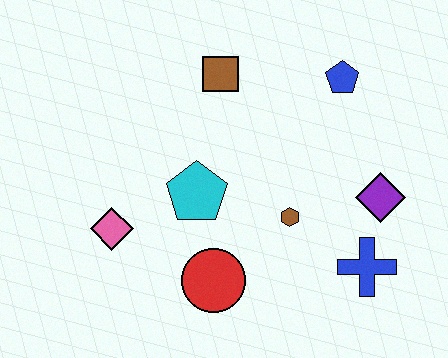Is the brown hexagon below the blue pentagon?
Yes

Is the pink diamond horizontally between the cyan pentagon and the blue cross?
No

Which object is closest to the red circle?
The cyan pentagon is closest to the red circle.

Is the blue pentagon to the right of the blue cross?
No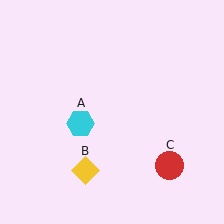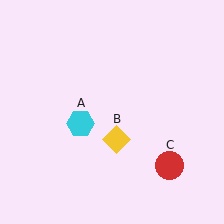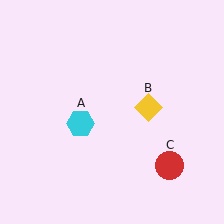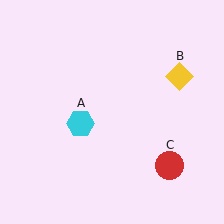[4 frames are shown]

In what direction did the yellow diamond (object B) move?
The yellow diamond (object B) moved up and to the right.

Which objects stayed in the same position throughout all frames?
Cyan hexagon (object A) and red circle (object C) remained stationary.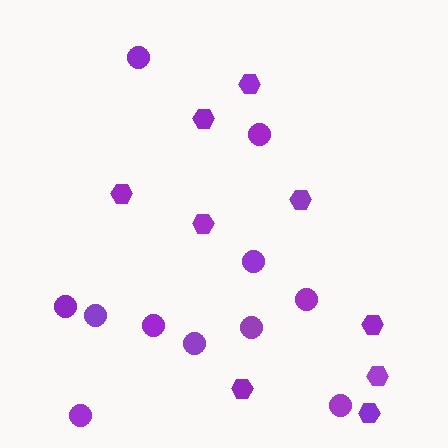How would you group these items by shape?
There are 2 groups: one group of circles (11) and one group of hexagons (9).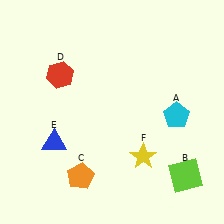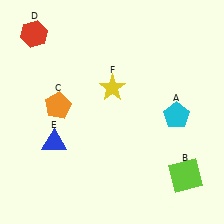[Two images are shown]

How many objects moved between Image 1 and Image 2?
3 objects moved between the two images.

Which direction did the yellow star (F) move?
The yellow star (F) moved up.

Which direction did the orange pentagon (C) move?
The orange pentagon (C) moved up.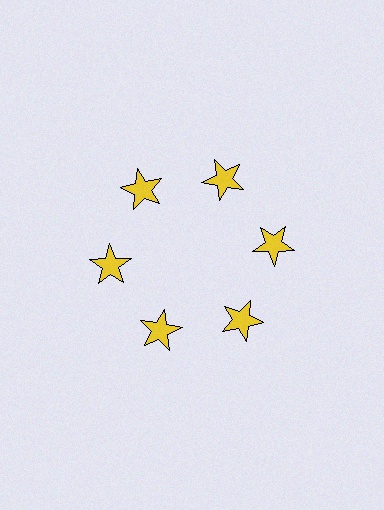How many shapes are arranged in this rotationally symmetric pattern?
There are 6 shapes, arranged in 6 groups of 1.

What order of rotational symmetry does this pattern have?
This pattern has 6-fold rotational symmetry.